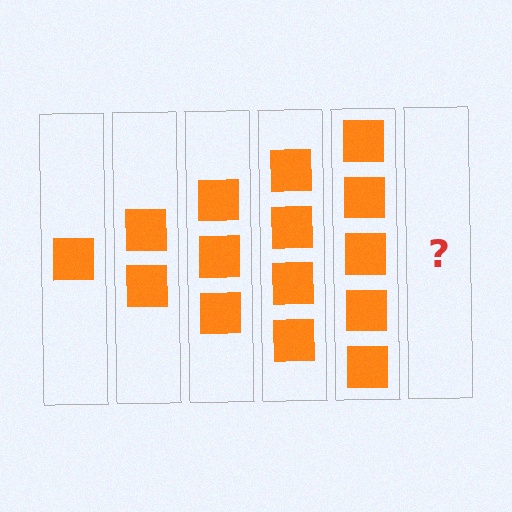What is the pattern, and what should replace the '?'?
The pattern is that each step adds one more square. The '?' should be 6 squares.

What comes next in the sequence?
The next element should be 6 squares.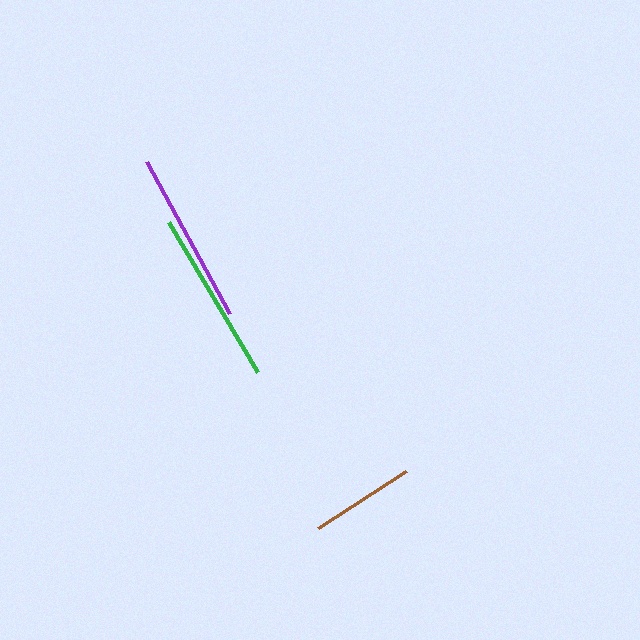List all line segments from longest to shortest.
From longest to shortest: green, purple, brown.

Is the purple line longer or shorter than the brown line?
The purple line is longer than the brown line.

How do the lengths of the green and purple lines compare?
The green and purple lines are approximately the same length.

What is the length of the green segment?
The green segment is approximately 174 pixels long.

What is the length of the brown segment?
The brown segment is approximately 104 pixels long.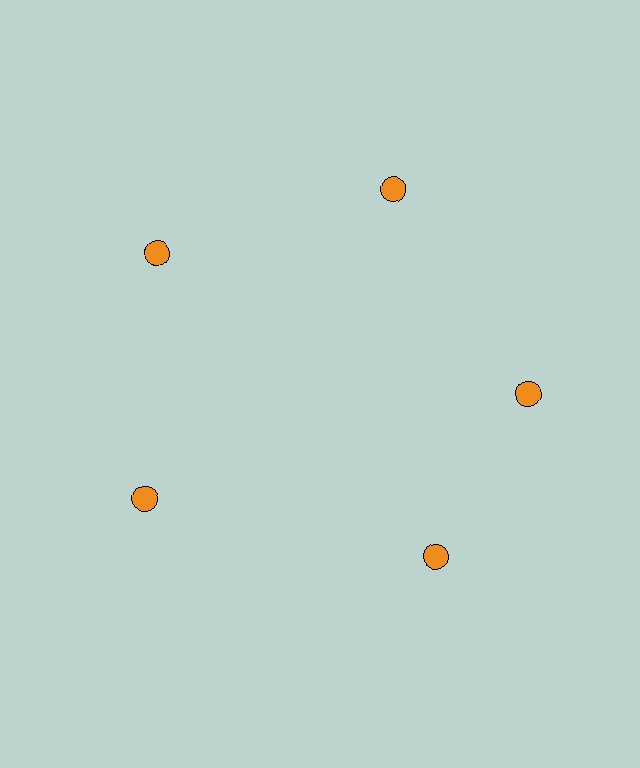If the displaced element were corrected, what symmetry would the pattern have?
It would have 5-fold rotational symmetry — the pattern would map onto itself every 72 degrees.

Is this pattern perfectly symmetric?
No. The 5 orange circles are arranged in a ring, but one element near the 5 o'clock position is rotated out of alignment along the ring, breaking the 5-fold rotational symmetry.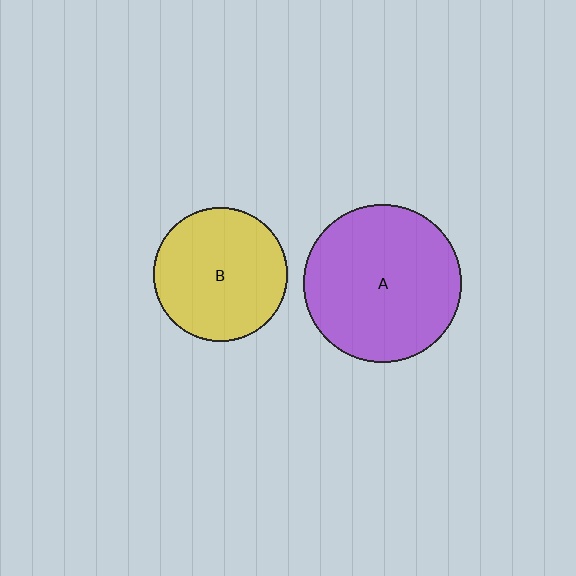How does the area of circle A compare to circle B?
Approximately 1.4 times.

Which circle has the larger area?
Circle A (purple).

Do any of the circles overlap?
No, none of the circles overlap.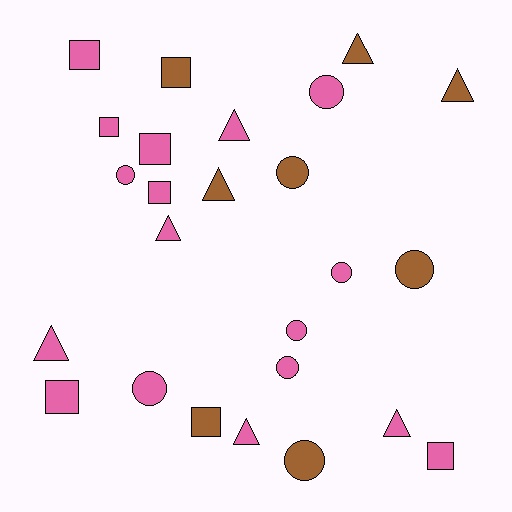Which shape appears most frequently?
Circle, with 9 objects.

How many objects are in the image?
There are 25 objects.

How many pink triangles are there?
There are 5 pink triangles.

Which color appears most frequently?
Pink, with 17 objects.